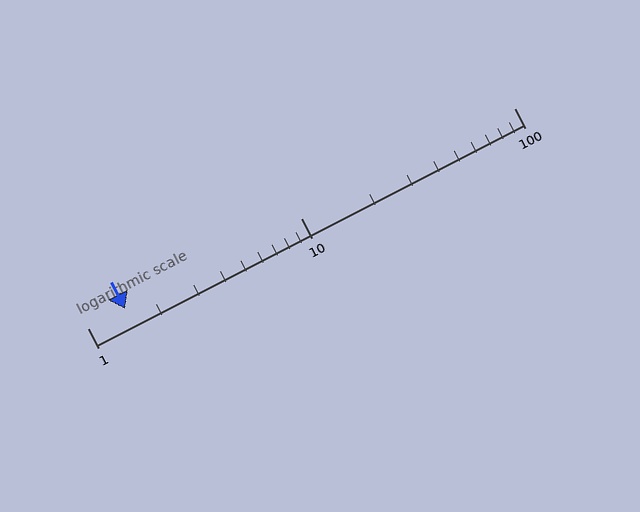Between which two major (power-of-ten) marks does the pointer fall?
The pointer is between 1 and 10.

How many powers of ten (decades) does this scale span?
The scale spans 2 decades, from 1 to 100.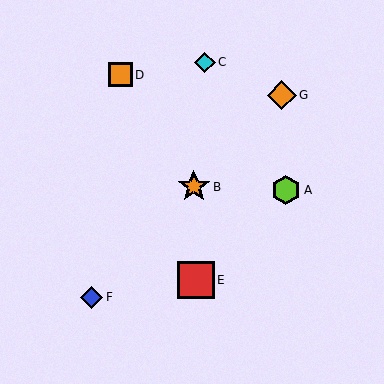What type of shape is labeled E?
Shape E is a red square.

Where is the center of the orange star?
The center of the orange star is at (194, 187).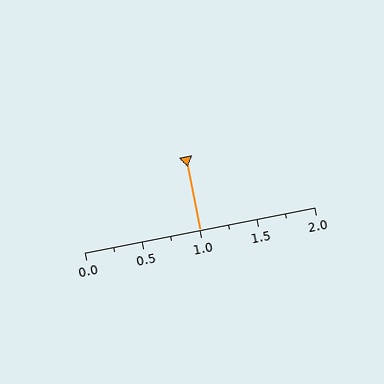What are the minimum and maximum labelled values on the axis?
The axis runs from 0.0 to 2.0.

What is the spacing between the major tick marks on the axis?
The major ticks are spaced 0.5 apart.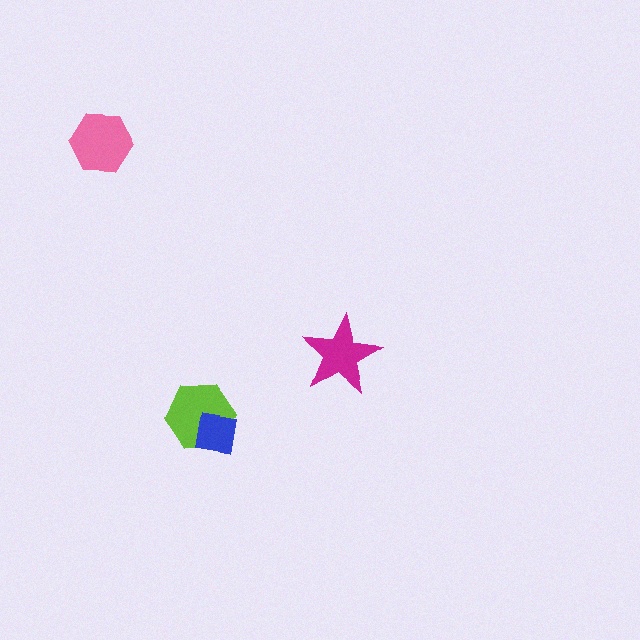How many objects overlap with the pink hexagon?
0 objects overlap with the pink hexagon.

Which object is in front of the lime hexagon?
The blue square is in front of the lime hexagon.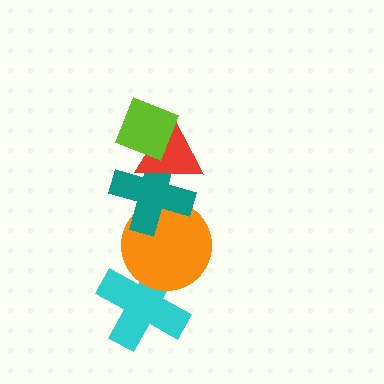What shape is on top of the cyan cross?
The orange circle is on top of the cyan cross.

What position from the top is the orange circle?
The orange circle is 4th from the top.